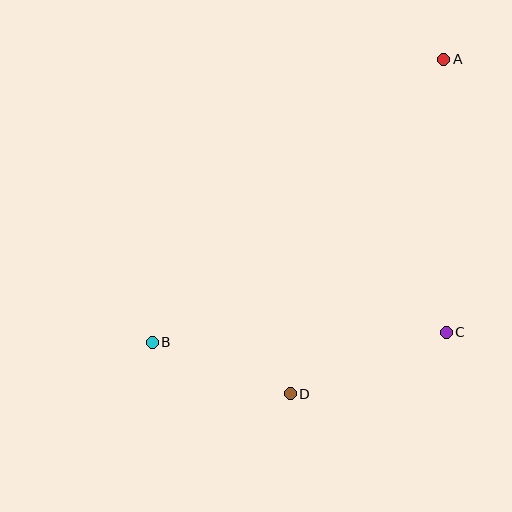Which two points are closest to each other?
Points B and D are closest to each other.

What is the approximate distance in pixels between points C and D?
The distance between C and D is approximately 168 pixels.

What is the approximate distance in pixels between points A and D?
The distance between A and D is approximately 368 pixels.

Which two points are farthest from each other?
Points A and B are farthest from each other.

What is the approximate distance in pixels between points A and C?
The distance between A and C is approximately 273 pixels.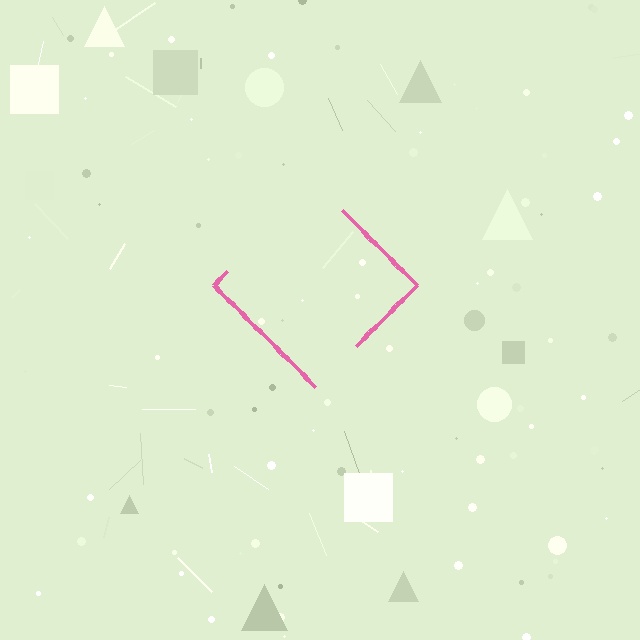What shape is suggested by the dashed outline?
The dashed outline suggests a diamond.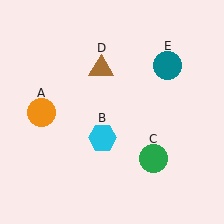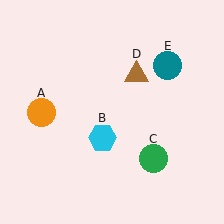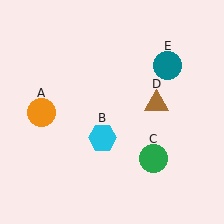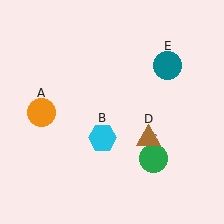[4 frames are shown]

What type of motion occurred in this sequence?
The brown triangle (object D) rotated clockwise around the center of the scene.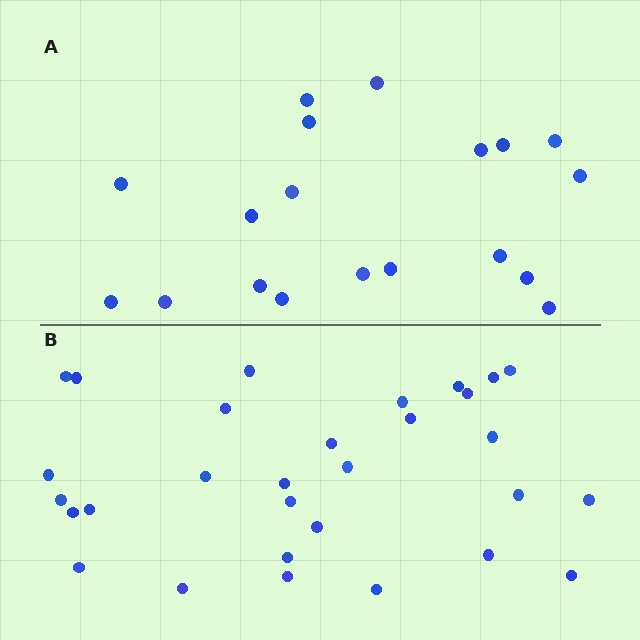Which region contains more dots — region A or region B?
Region B (the bottom region) has more dots.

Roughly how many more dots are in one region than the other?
Region B has roughly 12 or so more dots than region A.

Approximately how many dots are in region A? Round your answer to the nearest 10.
About 20 dots. (The exact count is 19, which rounds to 20.)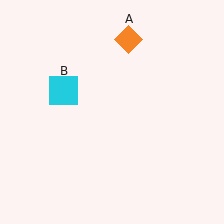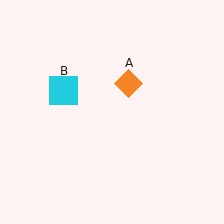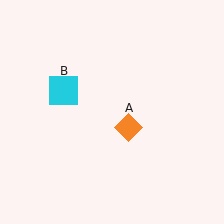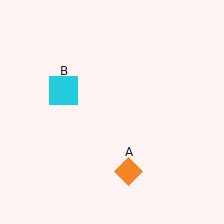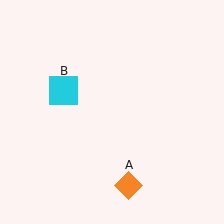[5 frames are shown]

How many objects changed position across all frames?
1 object changed position: orange diamond (object A).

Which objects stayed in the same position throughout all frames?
Cyan square (object B) remained stationary.